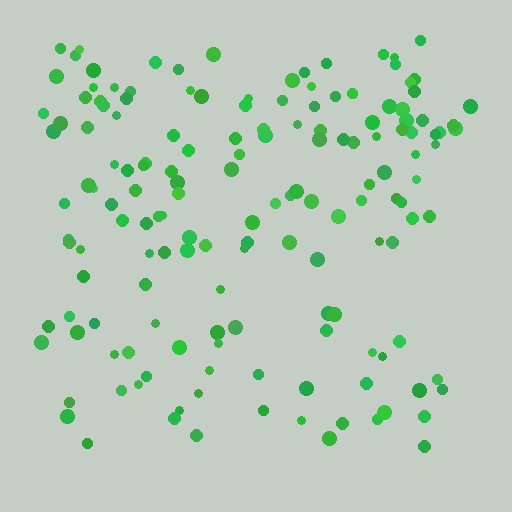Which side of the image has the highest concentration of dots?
The top.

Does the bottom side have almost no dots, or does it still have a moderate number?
Still a moderate number, just noticeably fewer than the top.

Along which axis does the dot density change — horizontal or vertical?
Vertical.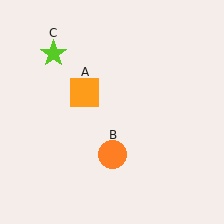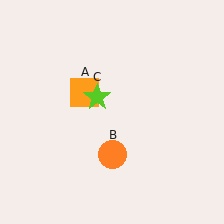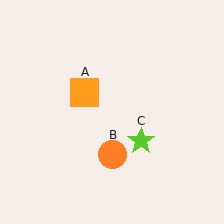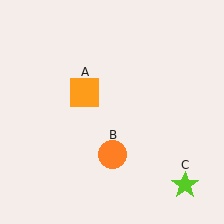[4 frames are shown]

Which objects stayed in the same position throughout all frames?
Orange square (object A) and orange circle (object B) remained stationary.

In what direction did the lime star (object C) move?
The lime star (object C) moved down and to the right.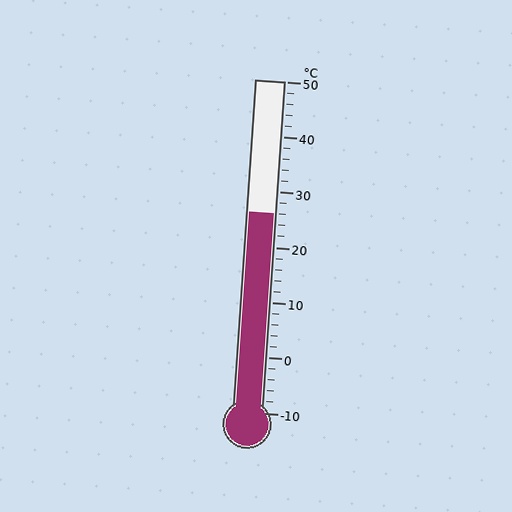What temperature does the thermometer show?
The thermometer shows approximately 26°C.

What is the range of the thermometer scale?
The thermometer scale ranges from -10°C to 50°C.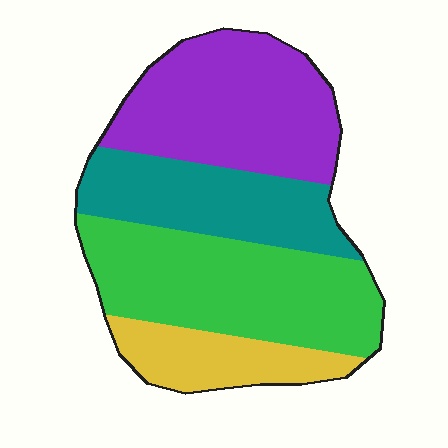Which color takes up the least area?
Yellow, at roughly 15%.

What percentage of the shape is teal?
Teal takes up about one fifth (1/5) of the shape.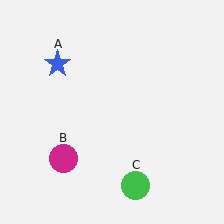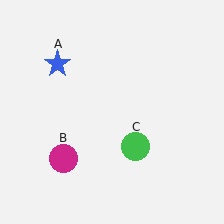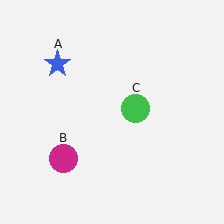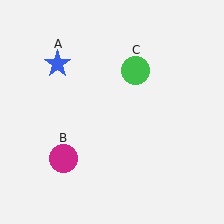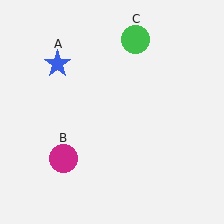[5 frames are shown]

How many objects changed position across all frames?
1 object changed position: green circle (object C).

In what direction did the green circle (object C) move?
The green circle (object C) moved up.